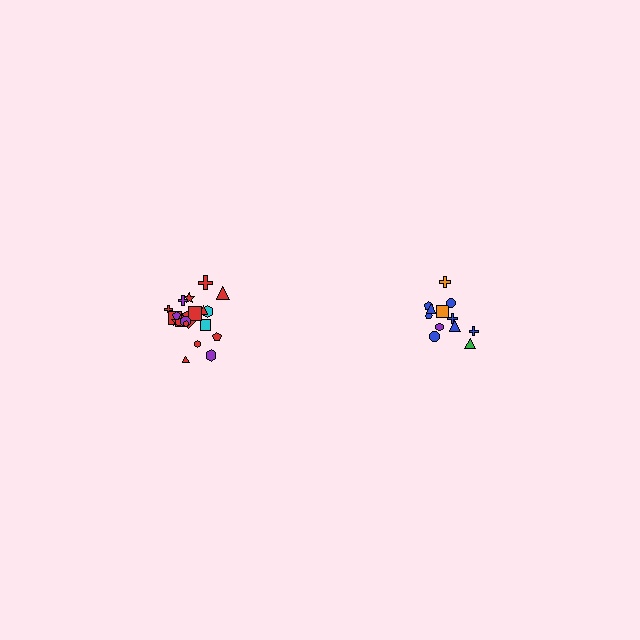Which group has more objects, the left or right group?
The left group.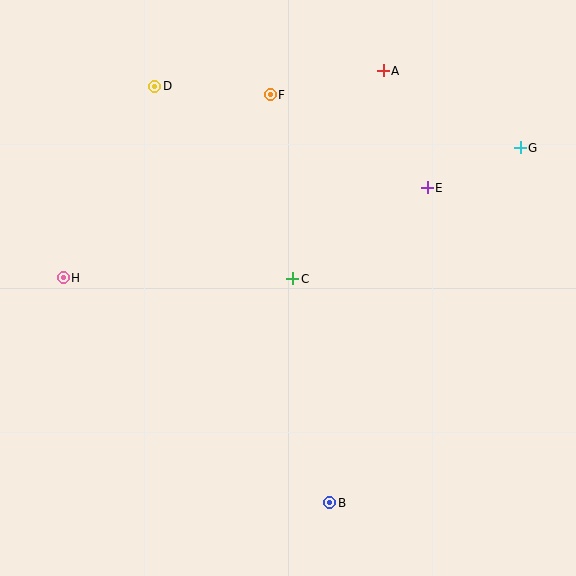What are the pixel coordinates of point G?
Point G is at (520, 148).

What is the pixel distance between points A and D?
The distance between A and D is 229 pixels.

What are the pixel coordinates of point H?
Point H is at (63, 278).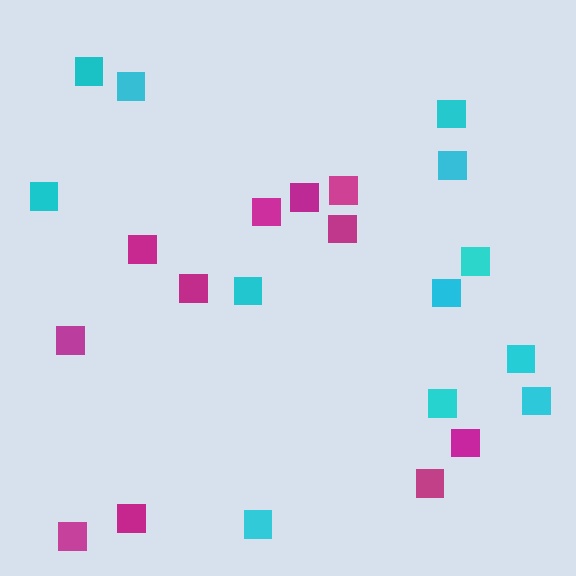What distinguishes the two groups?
There are 2 groups: one group of cyan squares (12) and one group of magenta squares (11).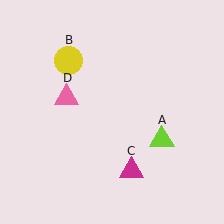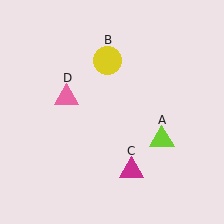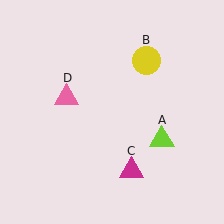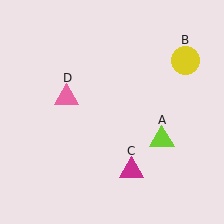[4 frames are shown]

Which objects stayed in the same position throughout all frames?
Lime triangle (object A) and magenta triangle (object C) and pink triangle (object D) remained stationary.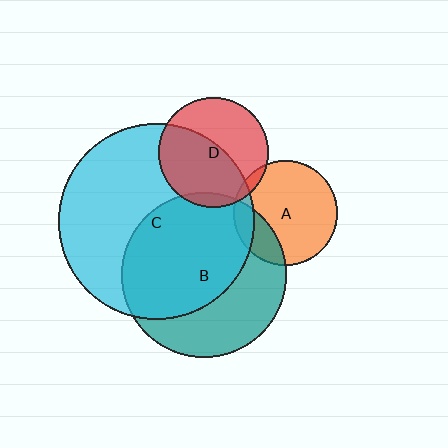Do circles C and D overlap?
Yes.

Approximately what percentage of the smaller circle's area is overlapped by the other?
Approximately 55%.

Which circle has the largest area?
Circle C (cyan).